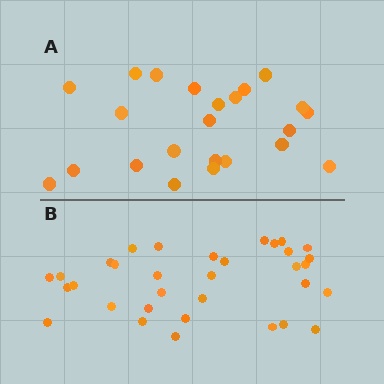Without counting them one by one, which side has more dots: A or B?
Region B (the bottom region) has more dots.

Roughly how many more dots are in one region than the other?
Region B has roughly 10 or so more dots than region A.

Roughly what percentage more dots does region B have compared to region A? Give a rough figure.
About 45% more.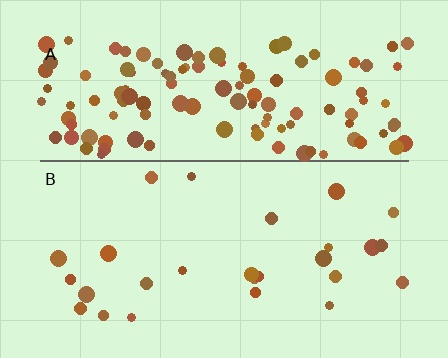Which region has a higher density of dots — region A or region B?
A (the top).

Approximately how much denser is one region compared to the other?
Approximately 4.8× — region A over region B.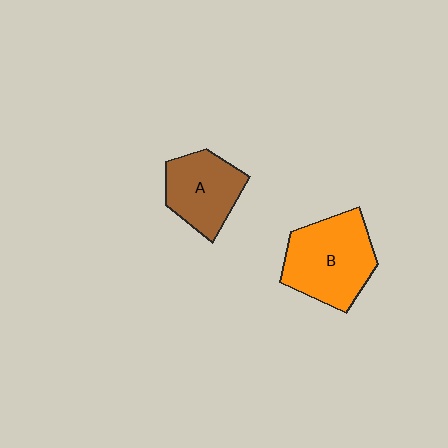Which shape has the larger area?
Shape B (orange).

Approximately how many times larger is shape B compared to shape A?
Approximately 1.3 times.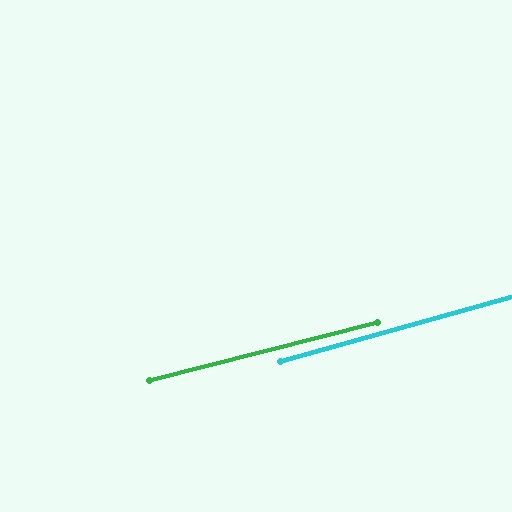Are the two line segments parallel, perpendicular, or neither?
Parallel — their directions differ by only 1.5°.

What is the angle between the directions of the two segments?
Approximately 2 degrees.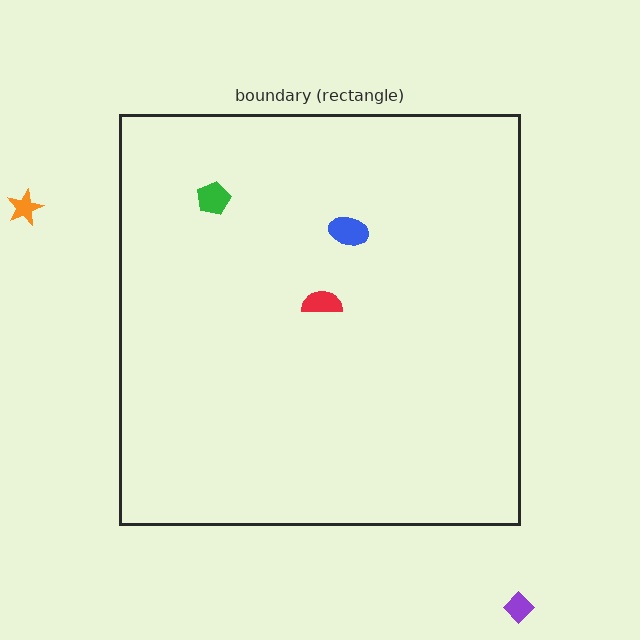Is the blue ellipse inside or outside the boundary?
Inside.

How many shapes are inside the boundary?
3 inside, 2 outside.